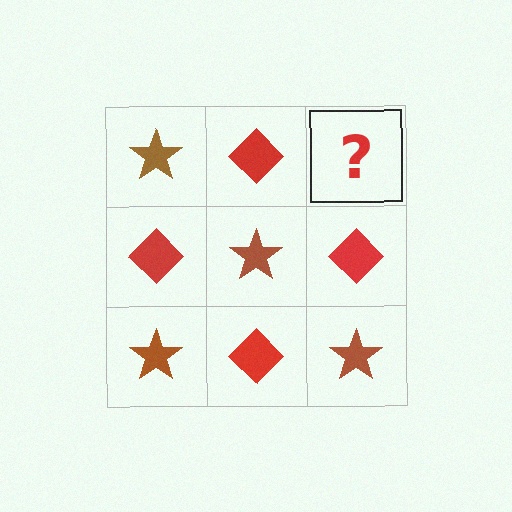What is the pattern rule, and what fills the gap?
The rule is that it alternates brown star and red diamond in a checkerboard pattern. The gap should be filled with a brown star.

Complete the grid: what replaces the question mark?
The question mark should be replaced with a brown star.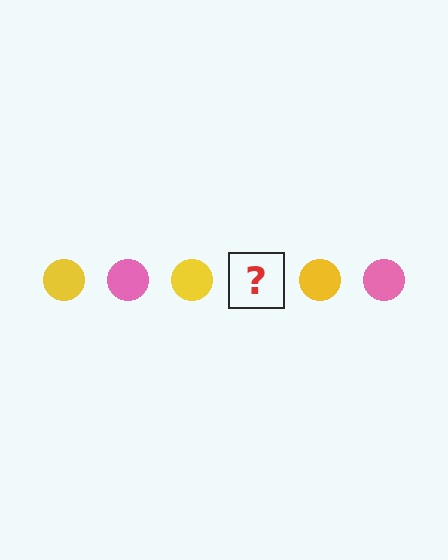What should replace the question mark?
The question mark should be replaced with a pink circle.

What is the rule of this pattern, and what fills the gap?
The rule is that the pattern cycles through yellow, pink circles. The gap should be filled with a pink circle.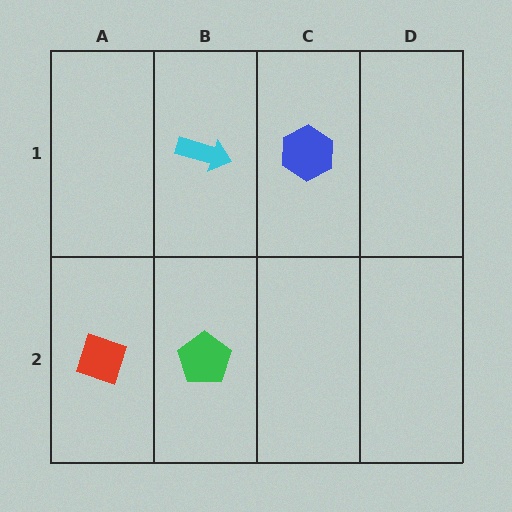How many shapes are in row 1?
2 shapes.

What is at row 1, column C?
A blue hexagon.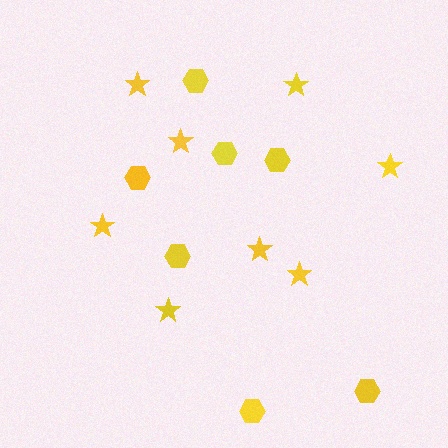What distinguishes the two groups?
There are 2 groups: one group of hexagons (7) and one group of stars (8).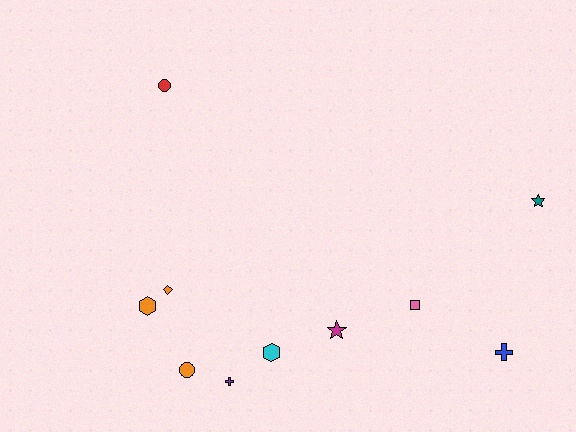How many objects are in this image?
There are 10 objects.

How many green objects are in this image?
There are no green objects.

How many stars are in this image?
There are 2 stars.